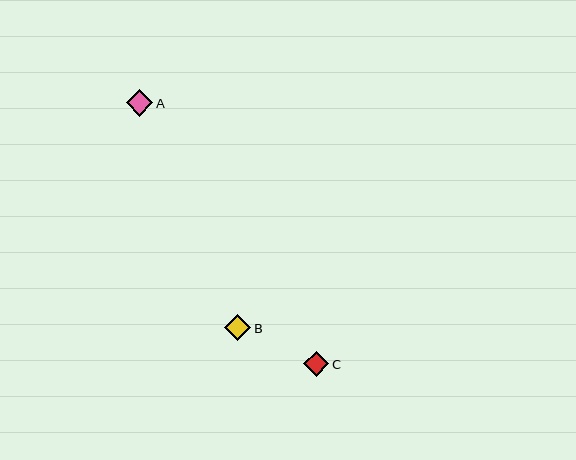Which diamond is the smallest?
Diamond C is the smallest with a size of approximately 25 pixels.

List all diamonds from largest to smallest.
From largest to smallest: A, B, C.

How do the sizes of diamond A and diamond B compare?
Diamond A and diamond B are approximately the same size.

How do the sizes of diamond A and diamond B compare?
Diamond A and diamond B are approximately the same size.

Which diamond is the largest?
Diamond A is the largest with a size of approximately 26 pixels.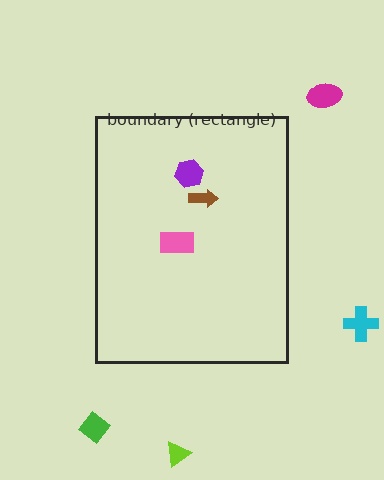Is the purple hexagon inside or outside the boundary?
Inside.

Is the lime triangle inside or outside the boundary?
Outside.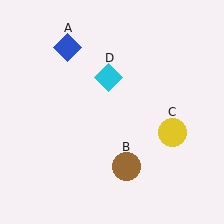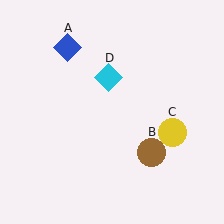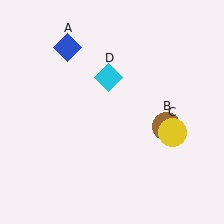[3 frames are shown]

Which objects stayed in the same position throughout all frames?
Blue diamond (object A) and yellow circle (object C) and cyan diamond (object D) remained stationary.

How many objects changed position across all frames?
1 object changed position: brown circle (object B).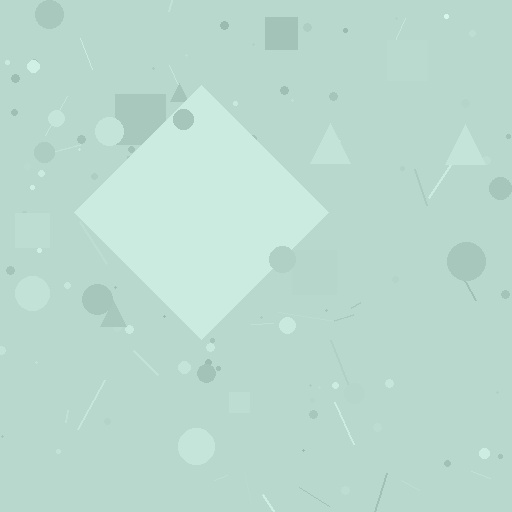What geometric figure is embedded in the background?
A diamond is embedded in the background.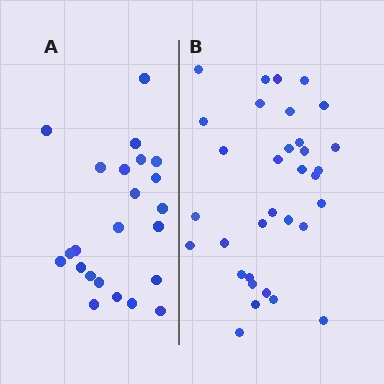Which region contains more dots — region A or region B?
Region B (the right region) has more dots.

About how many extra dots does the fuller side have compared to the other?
Region B has roughly 10 or so more dots than region A.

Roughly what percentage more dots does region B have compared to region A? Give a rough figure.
About 45% more.